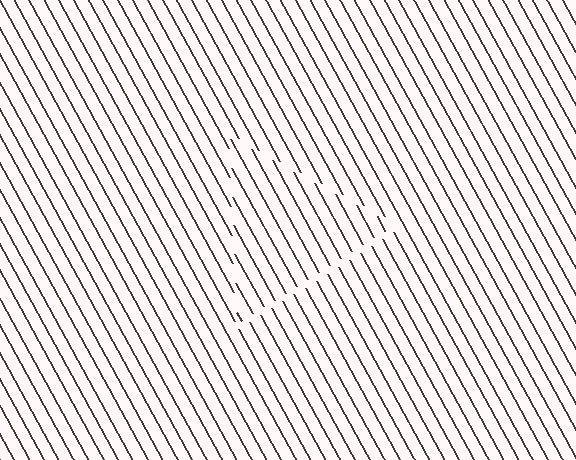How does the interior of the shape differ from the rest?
The interior of the shape contains the same grating, shifted by half a period — the contour is defined by the phase discontinuity where line-ends from the inner and outer gratings abut.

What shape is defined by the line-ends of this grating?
An illusory triangle. The interior of the shape contains the same grating, shifted by half a period — the contour is defined by the phase discontinuity where line-ends from the inner and outer gratings abut.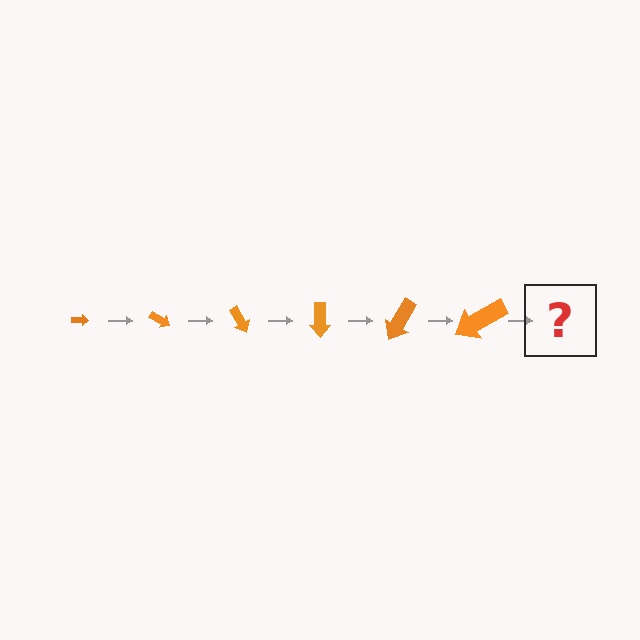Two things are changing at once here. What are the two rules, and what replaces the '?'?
The two rules are that the arrow grows larger each step and it rotates 30 degrees each step. The '?' should be an arrow, larger than the previous one and rotated 180 degrees from the start.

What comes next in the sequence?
The next element should be an arrow, larger than the previous one and rotated 180 degrees from the start.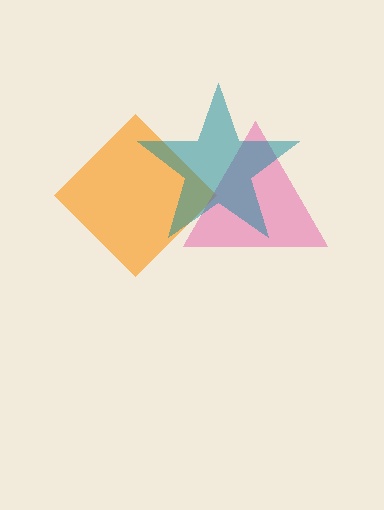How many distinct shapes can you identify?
There are 3 distinct shapes: an orange diamond, a pink triangle, a teal star.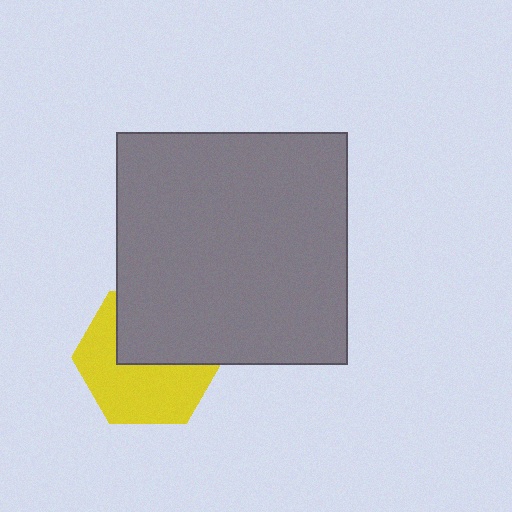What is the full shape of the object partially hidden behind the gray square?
The partially hidden object is a yellow hexagon.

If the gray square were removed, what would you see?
You would see the complete yellow hexagon.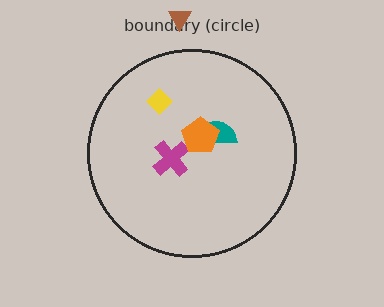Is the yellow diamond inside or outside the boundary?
Inside.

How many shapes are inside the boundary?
4 inside, 1 outside.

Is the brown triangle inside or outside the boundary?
Outside.